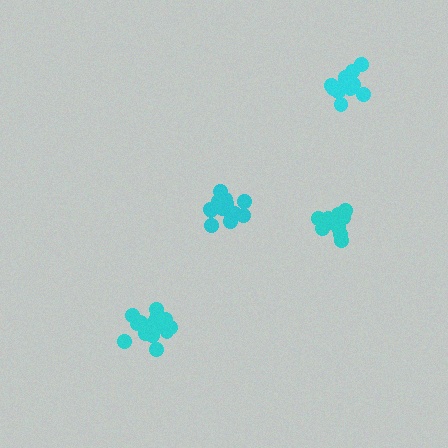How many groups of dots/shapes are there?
There are 4 groups.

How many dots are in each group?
Group 1: 15 dots, Group 2: 13 dots, Group 3: 13 dots, Group 4: 13 dots (54 total).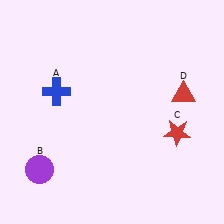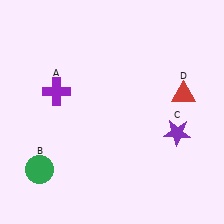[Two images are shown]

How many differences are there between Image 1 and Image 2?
There are 3 differences between the two images.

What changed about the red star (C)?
In Image 1, C is red. In Image 2, it changed to purple.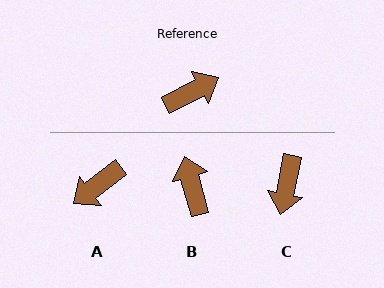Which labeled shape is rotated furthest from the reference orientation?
A, about 171 degrees away.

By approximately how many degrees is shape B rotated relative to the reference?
Approximately 77 degrees counter-clockwise.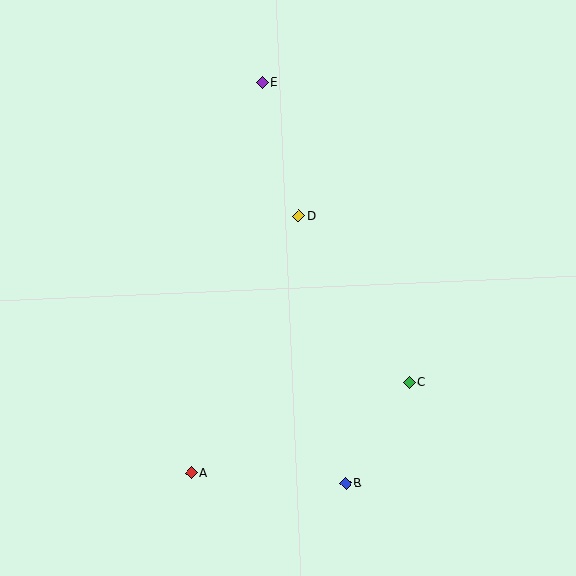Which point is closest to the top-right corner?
Point E is closest to the top-right corner.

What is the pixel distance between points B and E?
The distance between B and E is 410 pixels.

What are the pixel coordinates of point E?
Point E is at (262, 82).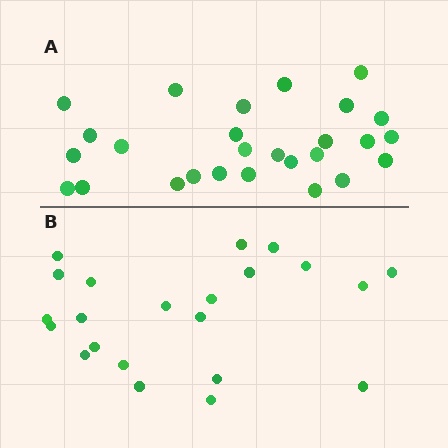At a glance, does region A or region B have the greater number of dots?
Region A (the top region) has more dots.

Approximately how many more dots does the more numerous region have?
Region A has about 5 more dots than region B.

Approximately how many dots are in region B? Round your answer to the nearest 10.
About 20 dots. (The exact count is 22, which rounds to 20.)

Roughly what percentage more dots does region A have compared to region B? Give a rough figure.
About 25% more.